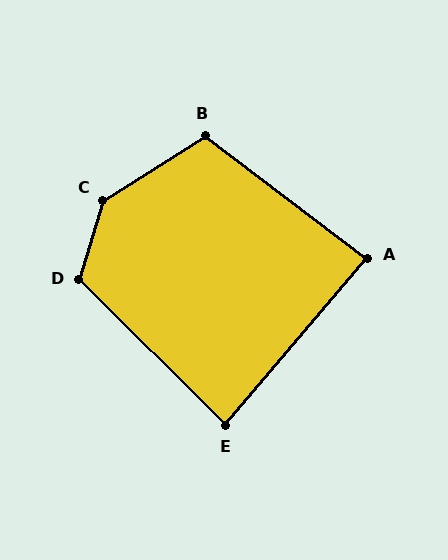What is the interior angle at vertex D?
Approximately 118 degrees (obtuse).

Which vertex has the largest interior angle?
C, at approximately 139 degrees.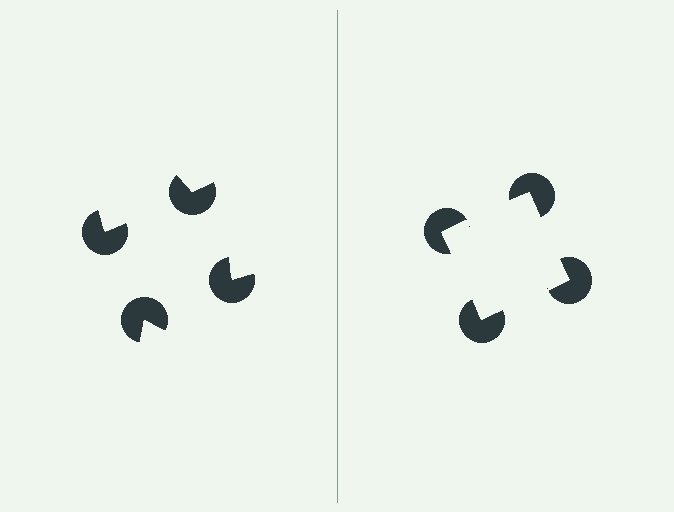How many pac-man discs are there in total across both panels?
8 — 4 on each side.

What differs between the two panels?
The pac-man discs are positioned identically on both sides; only the wedge orientations differ. On the right they align to a square; on the left they are misaligned.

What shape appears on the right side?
An illusory square.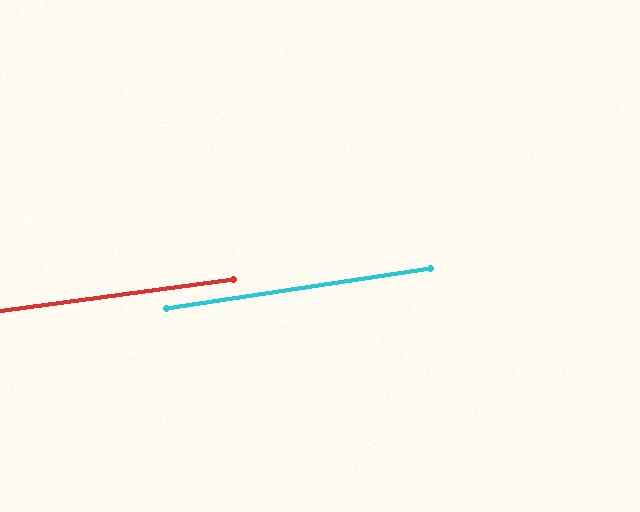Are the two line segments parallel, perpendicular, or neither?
Parallel — their directions differ by only 0.9°.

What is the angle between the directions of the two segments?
Approximately 1 degree.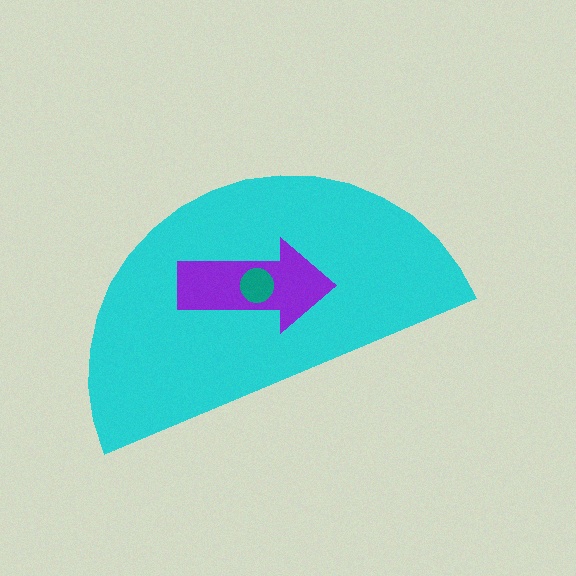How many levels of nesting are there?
3.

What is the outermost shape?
The cyan semicircle.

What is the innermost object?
The teal circle.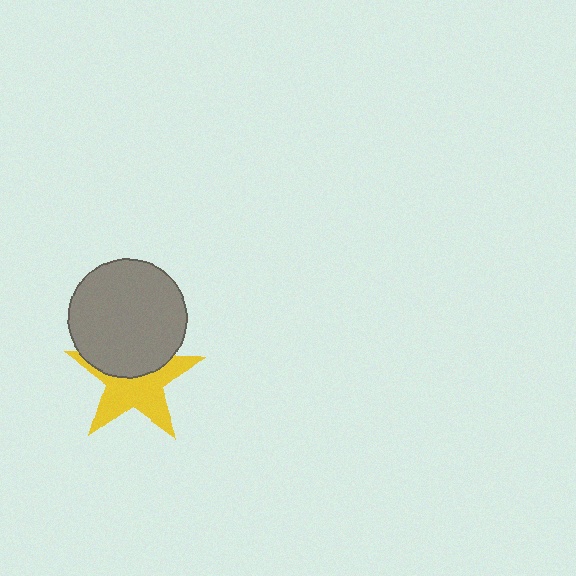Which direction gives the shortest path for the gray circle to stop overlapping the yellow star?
Moving up gives the shortest separation.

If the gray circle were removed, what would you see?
You would see the complete yellow star.